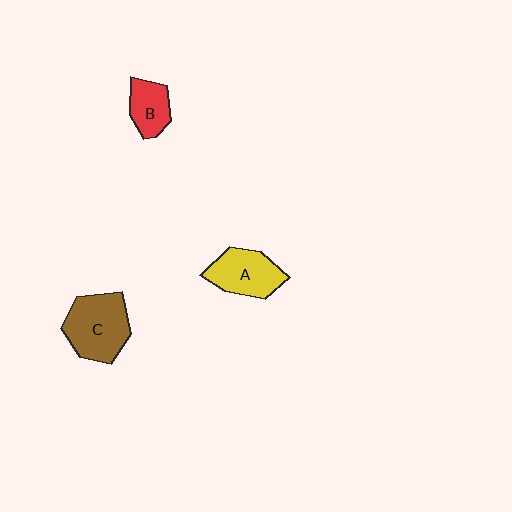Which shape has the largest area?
Shape C (brown).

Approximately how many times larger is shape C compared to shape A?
Approximately 1.2 times.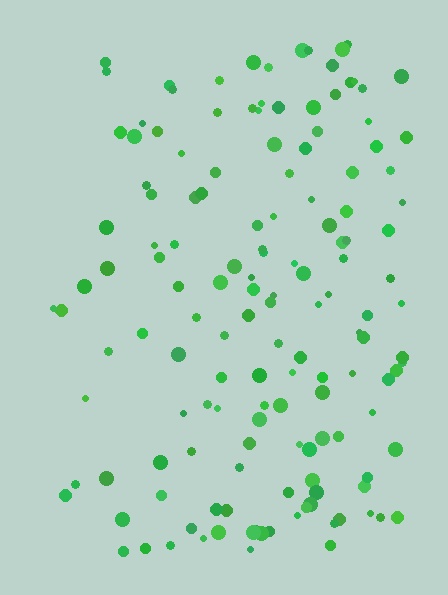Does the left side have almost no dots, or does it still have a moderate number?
Still a moderate number, just noticeably fewer than the right.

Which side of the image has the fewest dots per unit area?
The left.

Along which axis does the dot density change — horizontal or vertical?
Horizontal.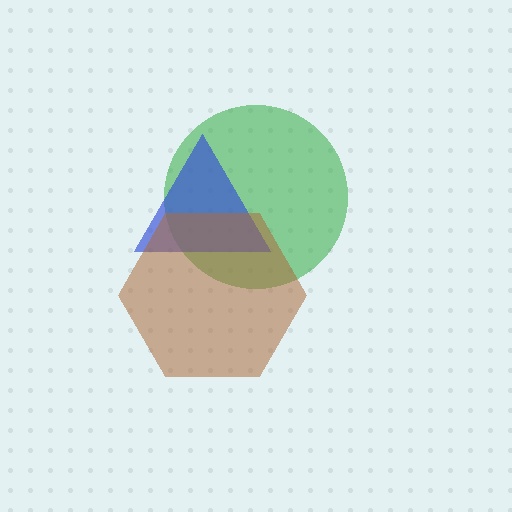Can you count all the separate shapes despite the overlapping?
Yes, there are 3 separate shapes.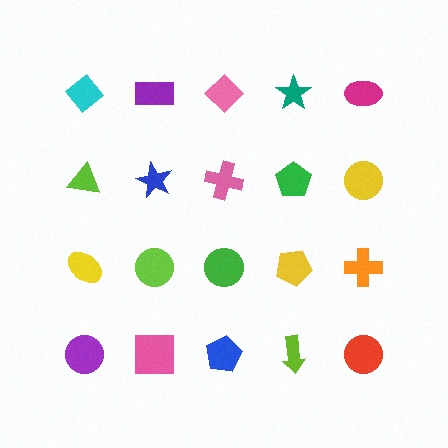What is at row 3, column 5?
An orange cross.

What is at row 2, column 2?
A blue star.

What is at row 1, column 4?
A teal star.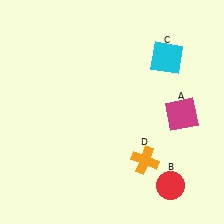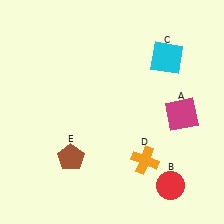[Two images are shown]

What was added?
A brown pentagon (E) was added in Image 2.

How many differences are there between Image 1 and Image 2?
There is 1 difference between the two images.